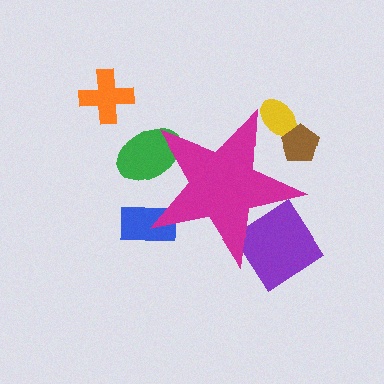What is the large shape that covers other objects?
A magenta star.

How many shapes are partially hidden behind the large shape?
5 shapes are partially hidden.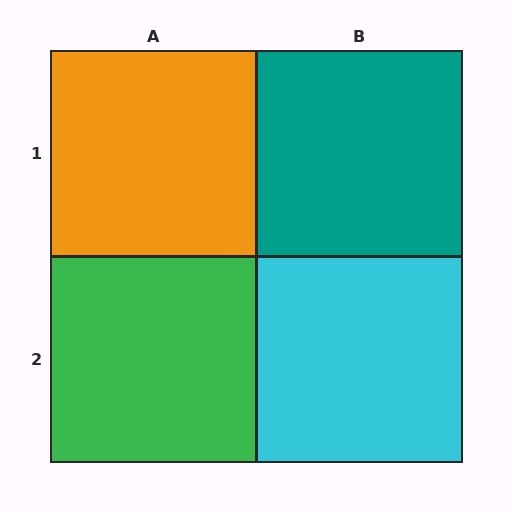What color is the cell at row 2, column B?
Cyan.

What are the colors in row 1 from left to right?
Orange, teal.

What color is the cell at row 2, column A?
Green.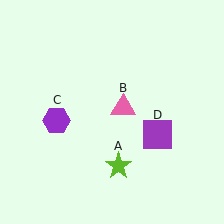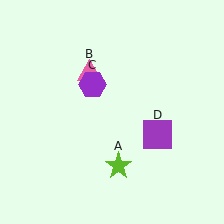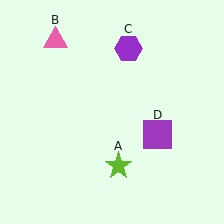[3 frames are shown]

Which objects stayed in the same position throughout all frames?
Lime star (object A) and purple square (object D) remained stationary.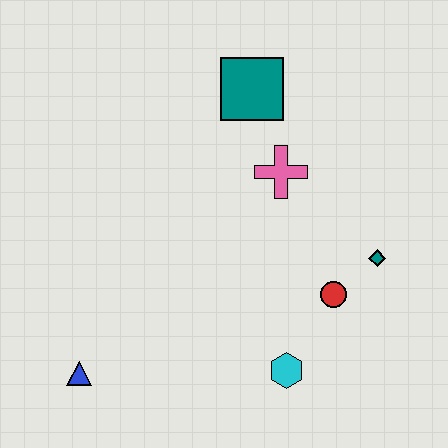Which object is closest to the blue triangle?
The cyan hexagon is closest to the blue triangle.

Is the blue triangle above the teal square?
No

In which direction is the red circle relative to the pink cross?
The red circle is below the pink cross.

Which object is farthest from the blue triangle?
The teal square is farthest from the blue triangle.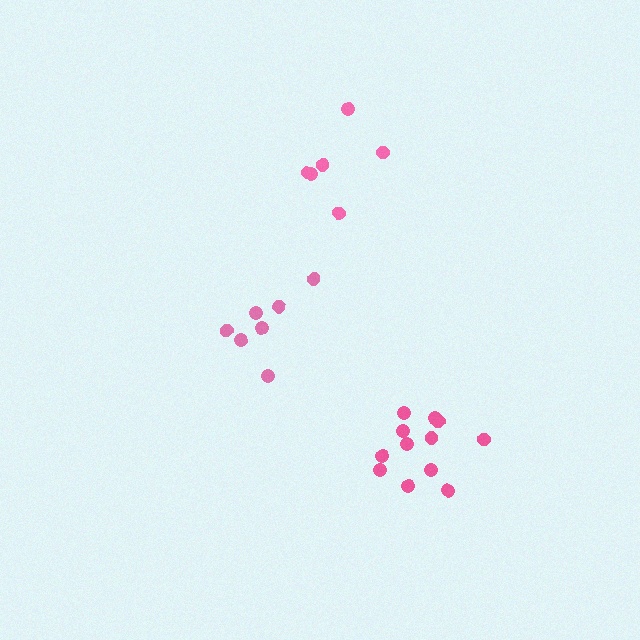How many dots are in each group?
Group 1: 12 dots, Group 2: 6 dots, Group 3: 7 dots (25 total).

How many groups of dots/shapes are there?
There are 3 groups.